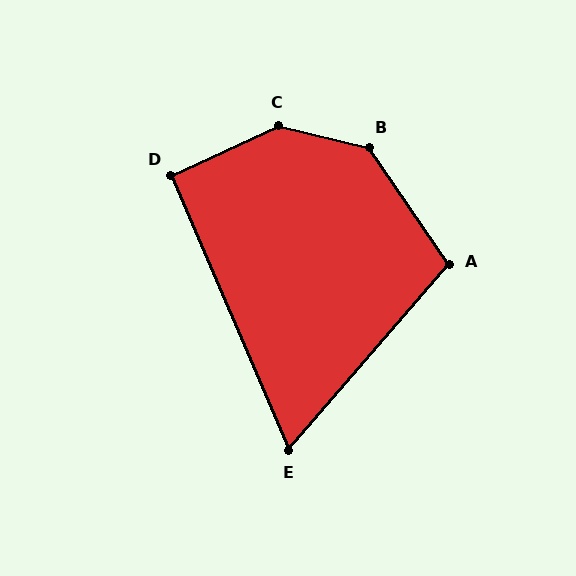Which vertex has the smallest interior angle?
E, at approximately 64 degrees.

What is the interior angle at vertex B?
Approximately 137 degrees (obtuse).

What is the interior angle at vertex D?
Approximately 92 degrees (approximately right).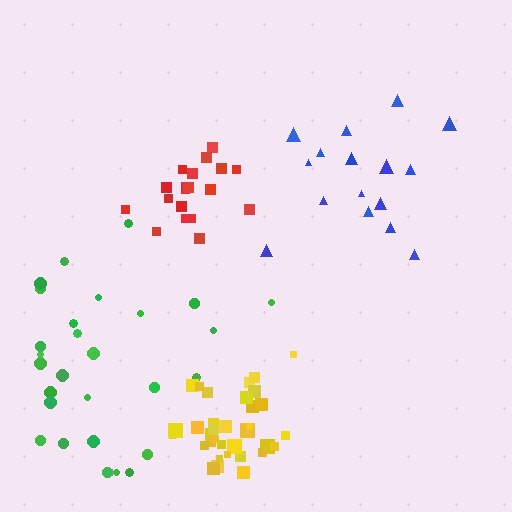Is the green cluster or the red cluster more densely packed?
Red.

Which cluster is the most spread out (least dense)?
Green.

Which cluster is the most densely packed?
Yellow.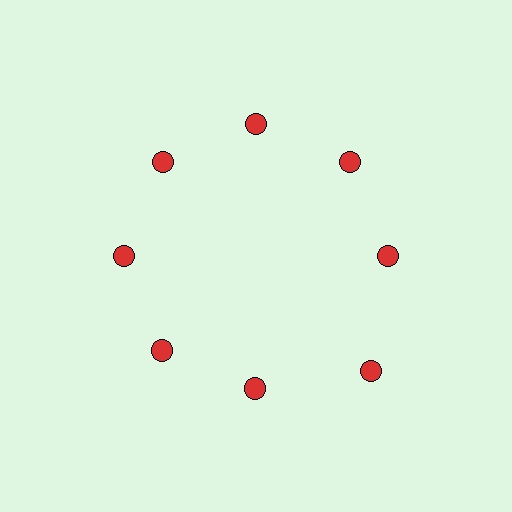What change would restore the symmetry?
The symmetry would be restored by moving it inward, back onto the ring so that all 8 circles sit at equal angles and equal distance from the center.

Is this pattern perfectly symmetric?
No. The 8 red circles are arranged in a ring, but one element near the 4 o'clock position is pushed outward from the center, breaking the 8-fold rotational symmetry.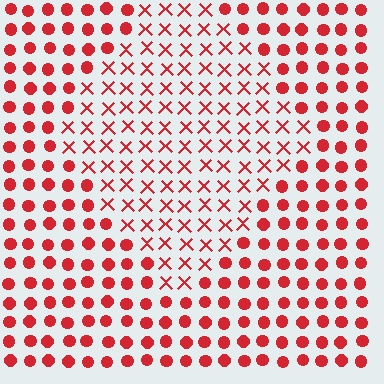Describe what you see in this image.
The image is filled with small red elements arranged in a uniform grid. A diamond-shaped region contains X marks, while the surrounding area contains circles. The boundary is defined purely by the change in element shape.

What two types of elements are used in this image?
The image uses X marks inside the diamond region and circles outside it.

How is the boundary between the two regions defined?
The boundary is defined by a change in element shape: X marks inside vs. circles outside. All elements share the same color and spacing.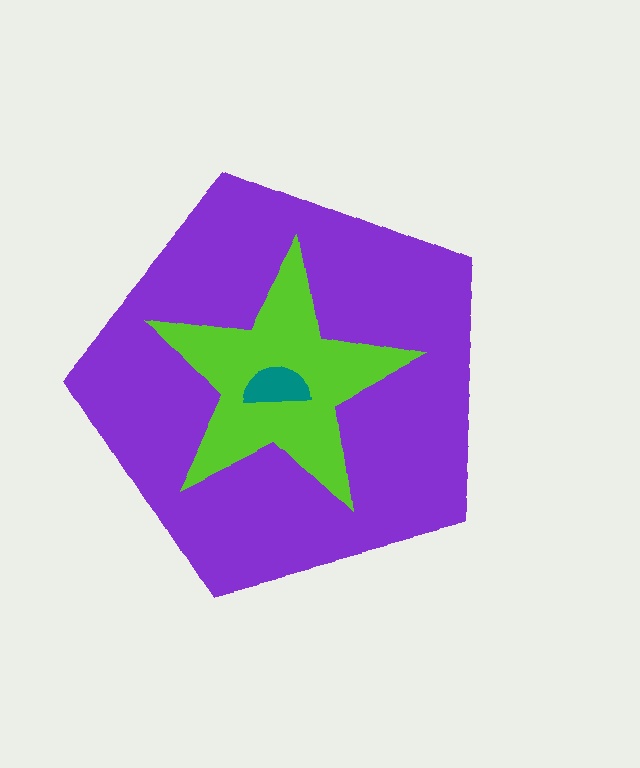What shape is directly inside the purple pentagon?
The lime star.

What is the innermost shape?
The teal semicircle.